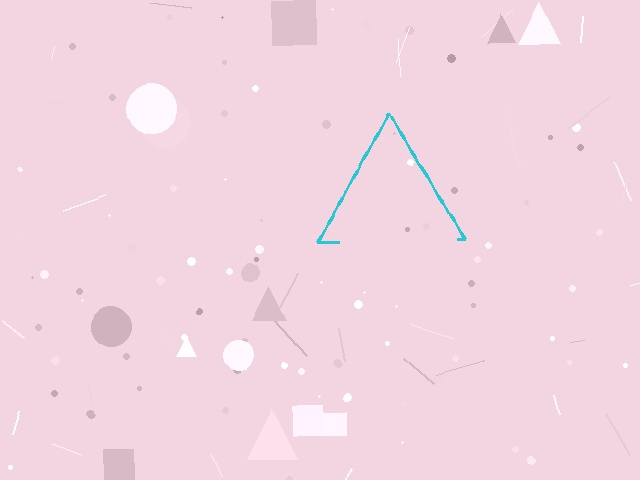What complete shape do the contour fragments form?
The contour fragments form a triangle.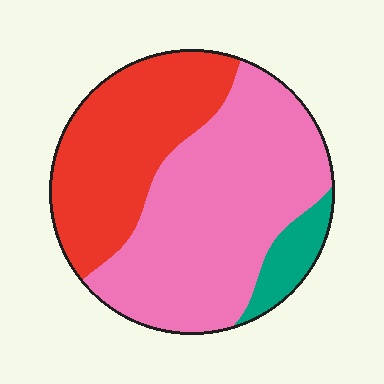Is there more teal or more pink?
Pink.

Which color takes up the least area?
Teal, at roughly 10%.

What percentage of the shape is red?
Red takes up about three eighths (3/8) of the shape.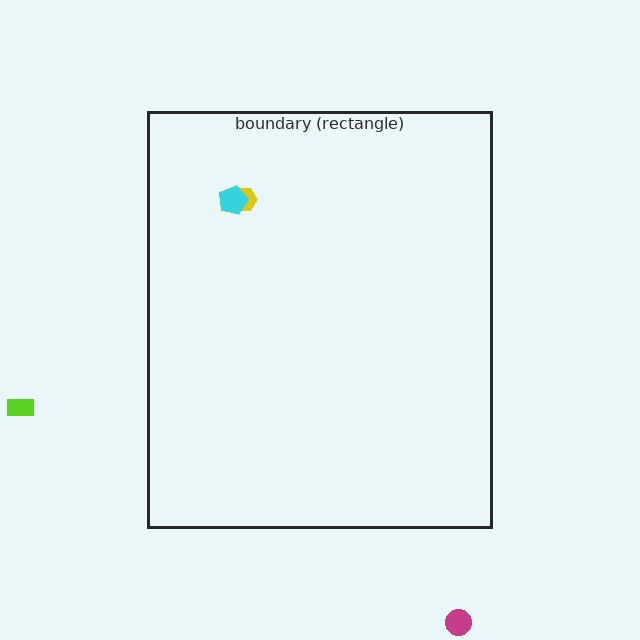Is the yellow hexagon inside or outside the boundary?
Inside.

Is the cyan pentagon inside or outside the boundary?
Inside.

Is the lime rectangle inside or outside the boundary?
Outside.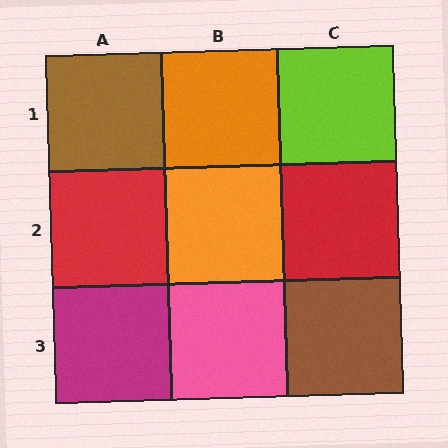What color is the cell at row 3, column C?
Brown.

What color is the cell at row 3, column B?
Pink.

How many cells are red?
2 cells are red.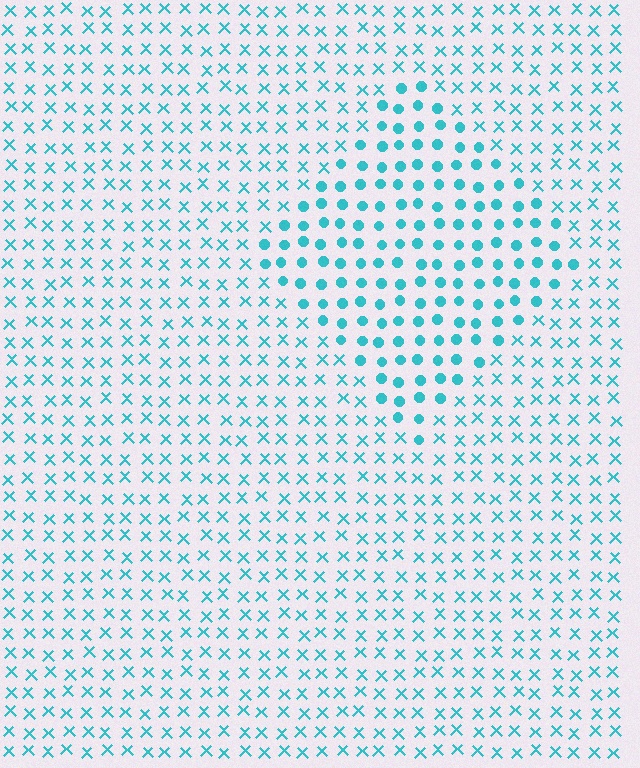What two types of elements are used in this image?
The image uses circles inside the diamond region and X marks outside it.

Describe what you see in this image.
The image is filled with small cyan elements arranged in a uniform grid. A diamond-shaped region contains circles, while the surrounding area contains X marks. The boundary is defined purely by the change in element shape.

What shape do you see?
I see a diamond.